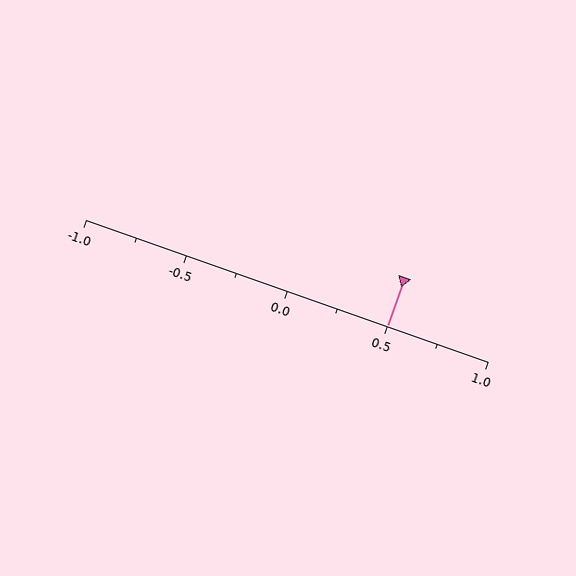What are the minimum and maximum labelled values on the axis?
The axis runs from -1.0 to 1.0.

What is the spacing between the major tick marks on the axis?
The major ticks are spaced 0.5 apart.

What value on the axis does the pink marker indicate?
The marker indicates approximately 0.5.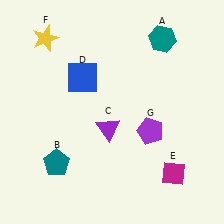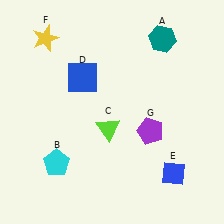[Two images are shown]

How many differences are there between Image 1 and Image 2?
There are 3 differences between the two images.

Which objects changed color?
B changed from teal to cyan. C changed from purple to lime. E changed from magenta to blue.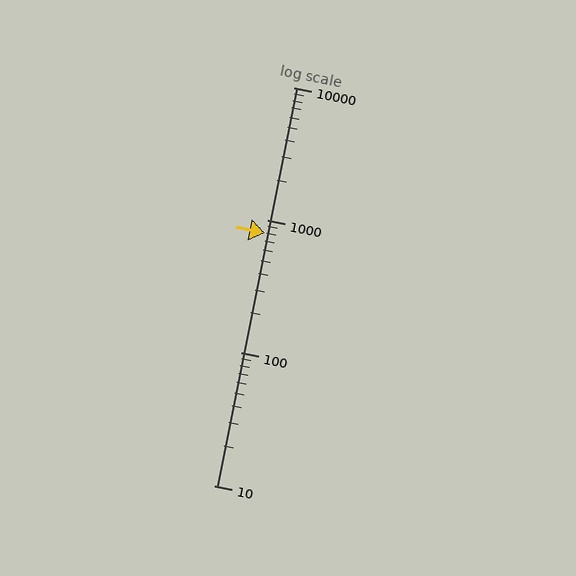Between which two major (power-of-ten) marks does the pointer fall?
The pointer is between 100 and 1000.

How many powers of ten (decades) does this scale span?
The scale spans 3 decades, from 10 to 10000.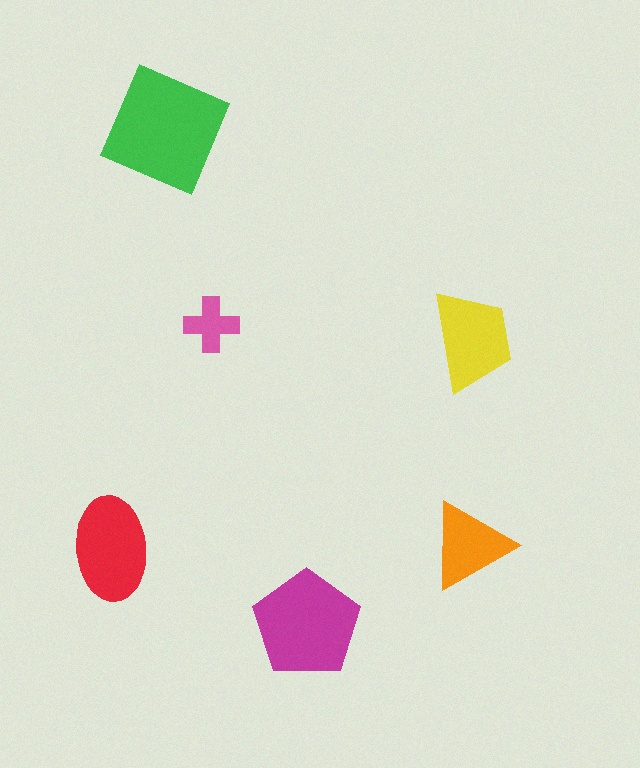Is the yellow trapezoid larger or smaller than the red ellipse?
Smaller.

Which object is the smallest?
The pink cross.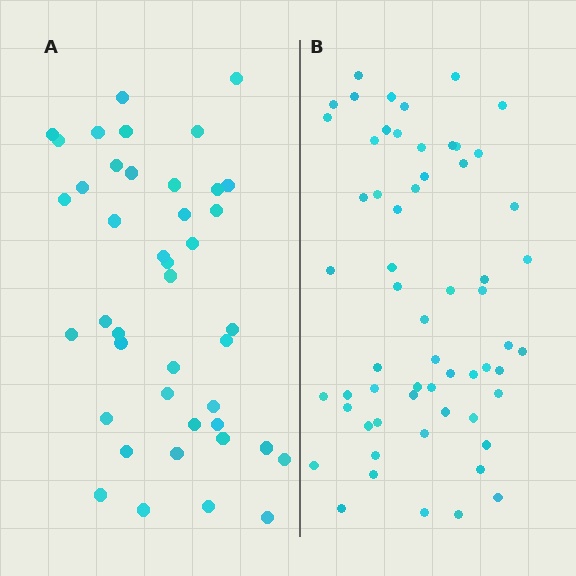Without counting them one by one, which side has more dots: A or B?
Region B (the right region) has more dots.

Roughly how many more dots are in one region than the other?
Region B has approximately 20 more dots than region A.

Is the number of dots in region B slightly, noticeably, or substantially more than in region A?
Region B has noticeably more, but not dramatically so. The ratio is roughly 1.4 to 1.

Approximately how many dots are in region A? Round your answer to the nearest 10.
About 40 dots. (The exact count is 42, which rounds to 40.)